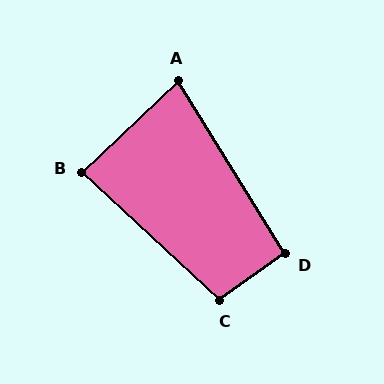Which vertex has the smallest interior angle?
A, at approximately 78 degrees.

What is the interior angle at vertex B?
Approximately 86 degrees (approximately right).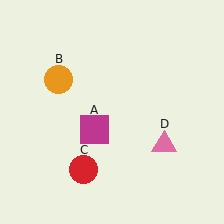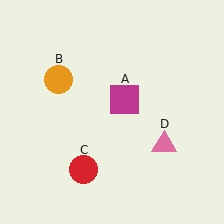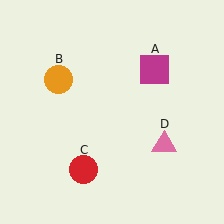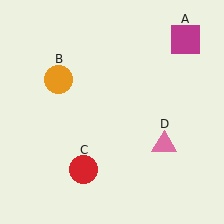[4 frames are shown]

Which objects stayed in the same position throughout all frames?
Orange circle (object B) and red circle (object C) and pink triangle (object D) remained stationary.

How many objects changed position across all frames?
1 object changed position: magenta square (object A).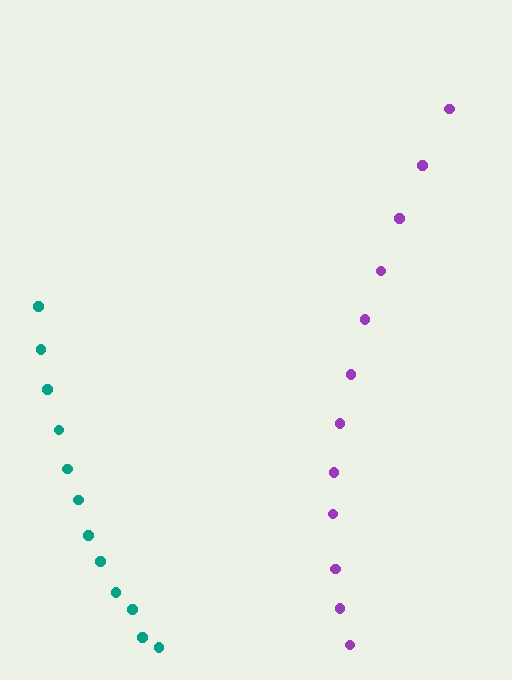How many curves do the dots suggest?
There are 2 distinct paths.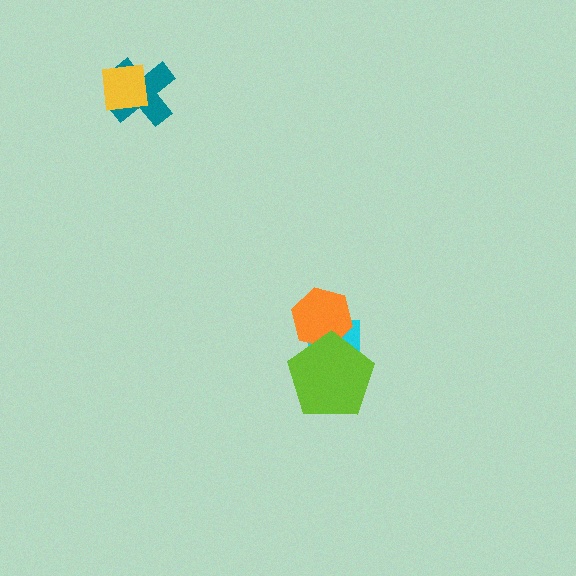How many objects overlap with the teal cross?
1 object overlaps with the teal cross.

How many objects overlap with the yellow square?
1 object overlaps with the yellow square.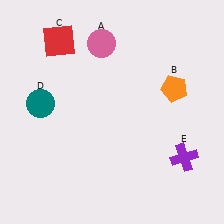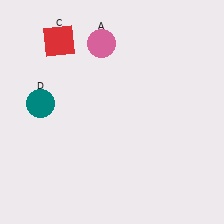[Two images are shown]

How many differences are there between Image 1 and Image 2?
There are 2 differences between the two images.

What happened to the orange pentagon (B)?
The orange pentagon (B) was removed in Image 2. It was in the top-right area of Image 1.